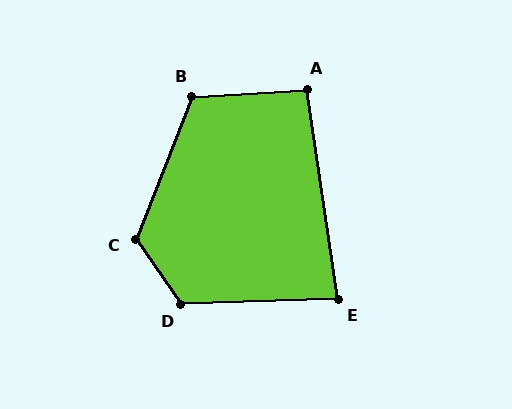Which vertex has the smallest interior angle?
E, at approximately 83 degrees.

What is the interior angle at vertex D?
Approximately 123 degrees (obtuse).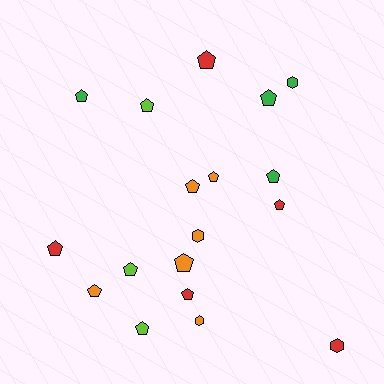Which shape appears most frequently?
Pentagon, with 14 objects.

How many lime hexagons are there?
There are no lime hexagons.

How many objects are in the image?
There are 18 objects.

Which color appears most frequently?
Orange, with 6 objects.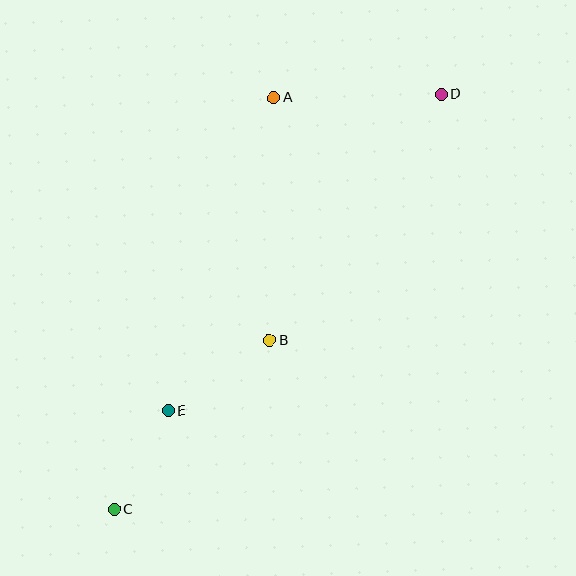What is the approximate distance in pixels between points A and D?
The distance between A and D is approximately 167 pixels.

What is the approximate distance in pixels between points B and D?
The distance between B and D is approximately 300 pixels.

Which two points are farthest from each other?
Points C and D are farthest from each other.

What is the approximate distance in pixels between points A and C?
The distance between A and C is approximately 441 pixels.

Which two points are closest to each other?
Points C and E are closest to each other.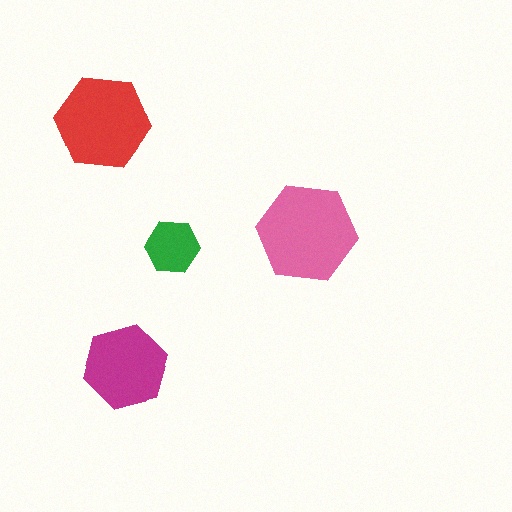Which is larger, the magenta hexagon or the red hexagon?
The red one.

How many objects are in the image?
There are 4 objects in the image.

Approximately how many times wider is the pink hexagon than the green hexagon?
About 2 times wider.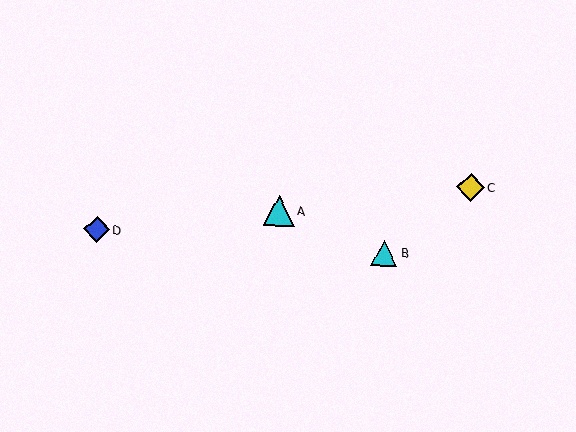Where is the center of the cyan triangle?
The center of the cyan triangle is at (279, 210).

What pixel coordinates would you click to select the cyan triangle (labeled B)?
Click at (384, 253) to select the cyan triangle B.